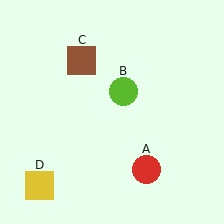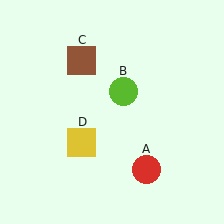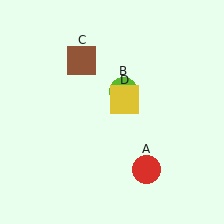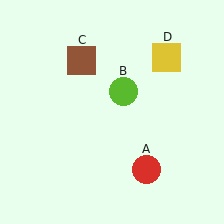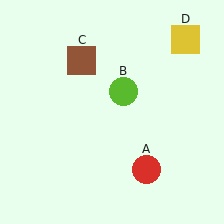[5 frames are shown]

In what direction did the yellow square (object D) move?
The yellow square (object D) moved up and to the right.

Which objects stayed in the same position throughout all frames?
Red circle (object A) and lime circle (object B) and brown square (object C) remained stationary.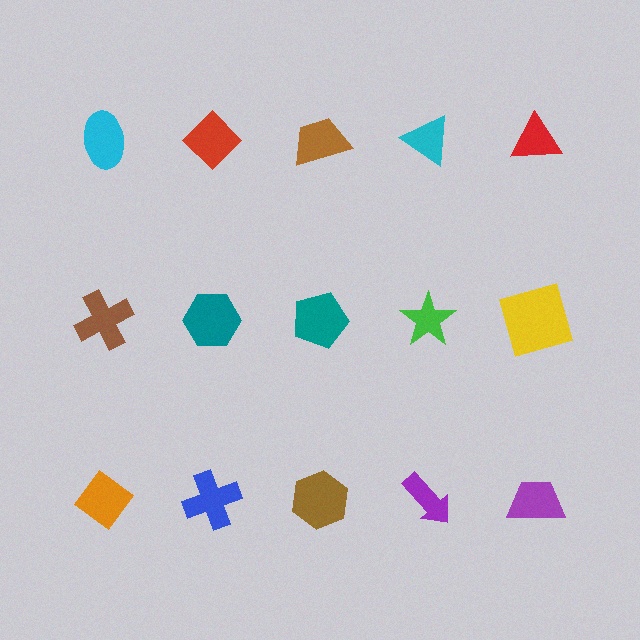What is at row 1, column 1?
A cyan ellipse.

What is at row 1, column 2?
A red diamond.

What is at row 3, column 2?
A blue cross.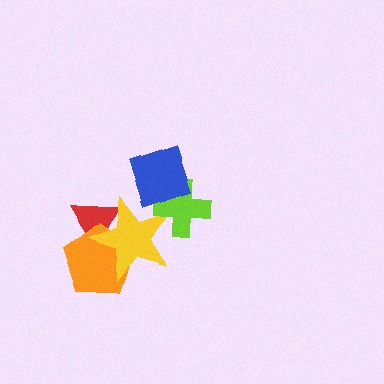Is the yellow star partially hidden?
Yes, it is partially covered by another shape.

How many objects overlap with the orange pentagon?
2 objects overlap with the orange pentagon.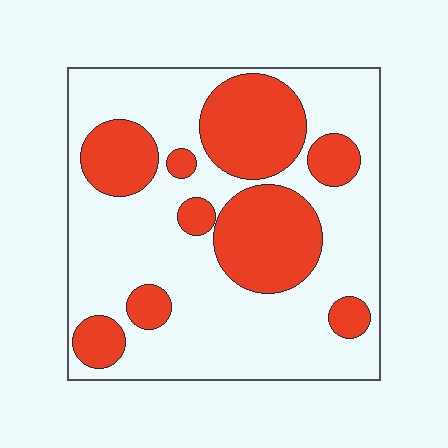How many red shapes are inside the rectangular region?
9.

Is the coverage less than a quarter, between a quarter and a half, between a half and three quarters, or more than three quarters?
Between a quarter and a half.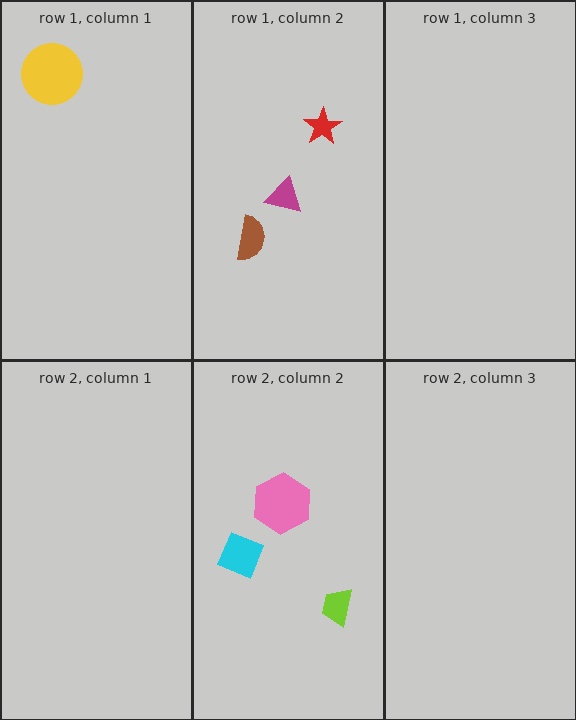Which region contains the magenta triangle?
The row 1, column 2 region.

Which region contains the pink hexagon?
The row 2, column 2 region.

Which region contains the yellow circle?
The row 1, column 1 region.